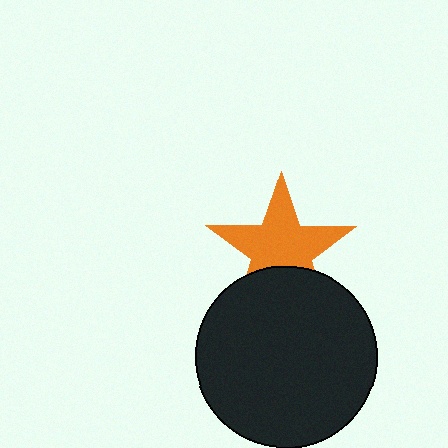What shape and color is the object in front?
The object in front is a black circle.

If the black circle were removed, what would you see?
You would see the complete orange star.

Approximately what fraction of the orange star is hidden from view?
Roughly 30% of the orange star is hidden behind the black circle.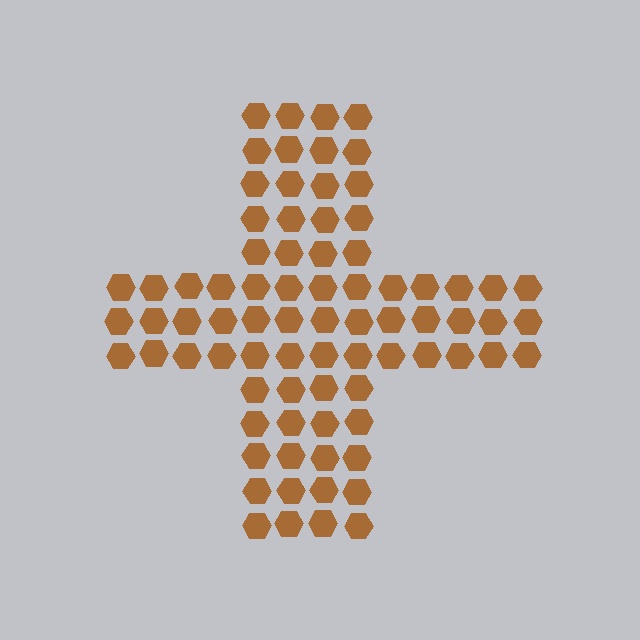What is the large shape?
The large shape is a cross.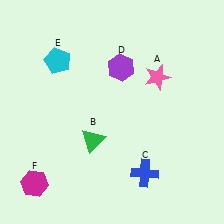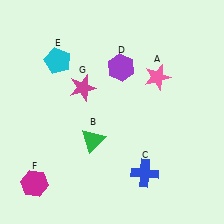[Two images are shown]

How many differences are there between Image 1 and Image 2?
There is 1 difference between the two images.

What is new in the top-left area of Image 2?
A magenta star (G) was added in the top-left area of Image 2.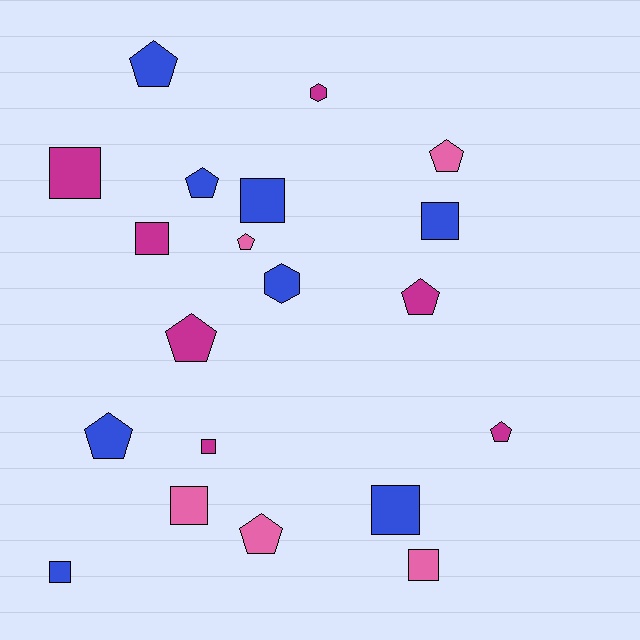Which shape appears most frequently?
Square, with 9 objects.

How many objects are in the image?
There are 20 objects.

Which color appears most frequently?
Blue, with 8 objects.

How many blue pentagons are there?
There are 3 blue pentagons.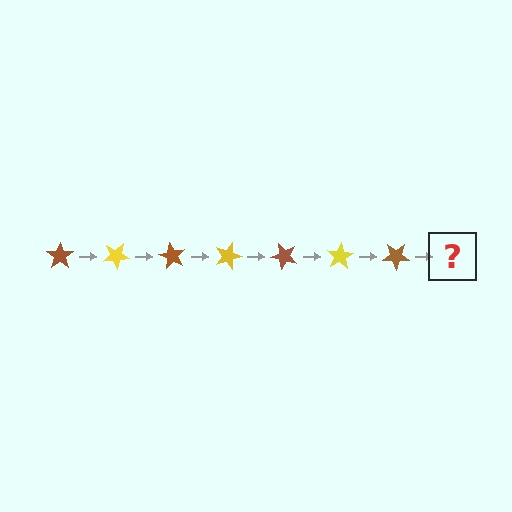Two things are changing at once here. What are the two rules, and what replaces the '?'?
The two rules are that it rotates 30 degrees each step and the color cycles through brown and yellow. The '?' should be a yellow star, rotated 210 degrees from the start.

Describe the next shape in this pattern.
It should be a yellow star, rotated 210 degrees from the start.